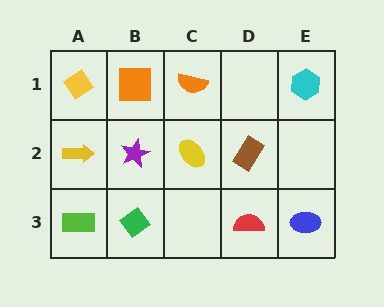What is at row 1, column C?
An orange semicircle.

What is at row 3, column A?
A lime rectangle.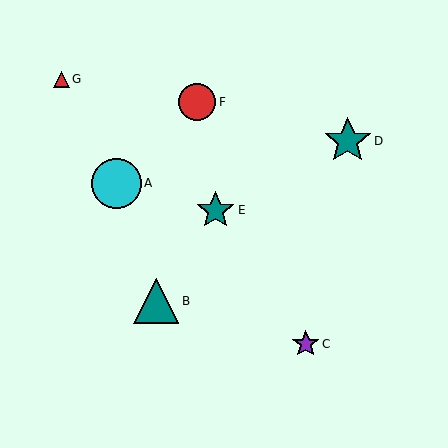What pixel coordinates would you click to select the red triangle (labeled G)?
Click at (61, 79) to select the red triangle G.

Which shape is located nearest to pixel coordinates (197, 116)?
The red circle (labeled F) at (197, 102) is nearest to that location.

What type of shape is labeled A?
Shape A is a cyan circle.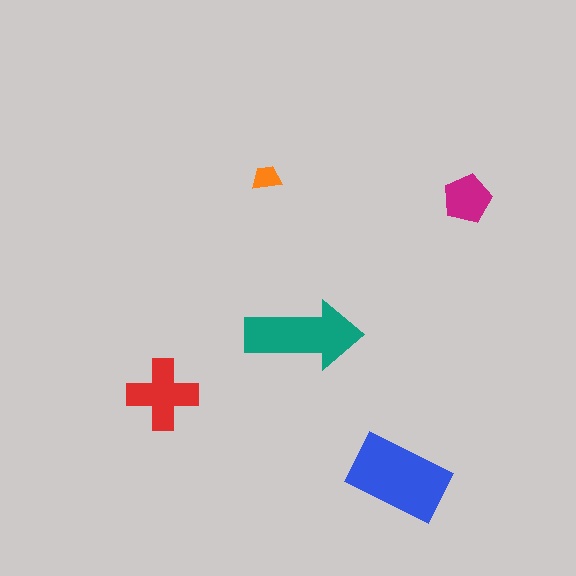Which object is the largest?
The blue rectangle.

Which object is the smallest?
The orange trapezoid.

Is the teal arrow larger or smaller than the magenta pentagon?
Larger.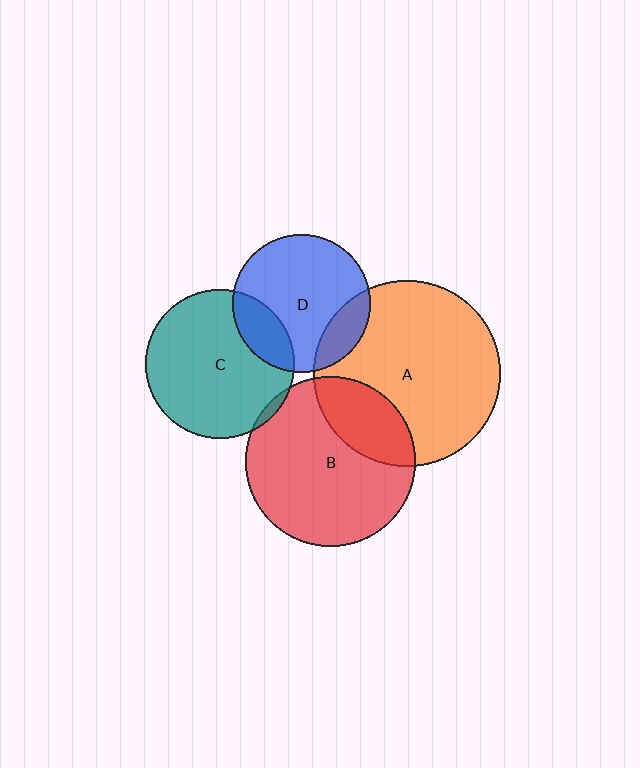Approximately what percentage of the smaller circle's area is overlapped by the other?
Approximately 5%.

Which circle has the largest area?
Circle A (orange).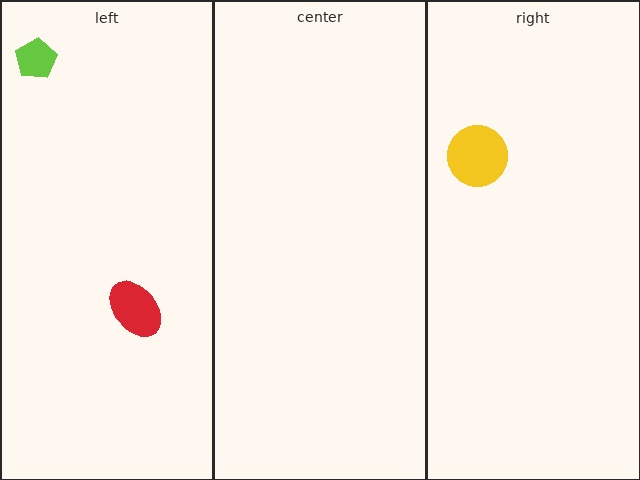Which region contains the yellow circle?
The right region.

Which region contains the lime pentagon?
The left region.